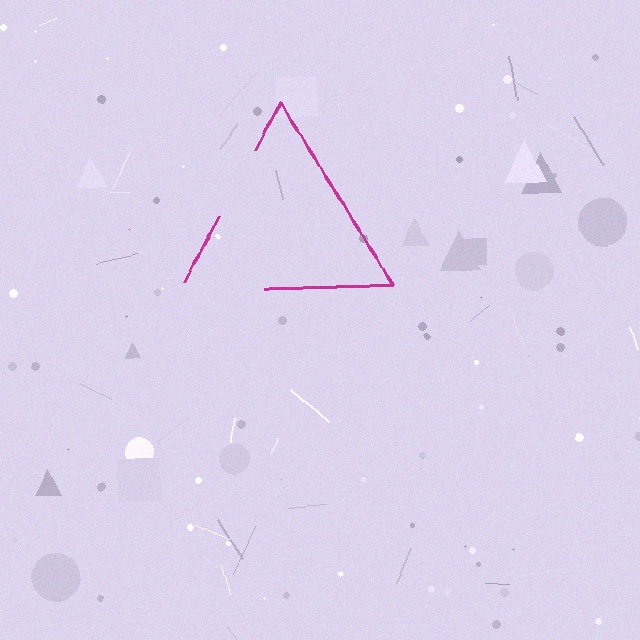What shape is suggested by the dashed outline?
The dashed outline suggests a triangle.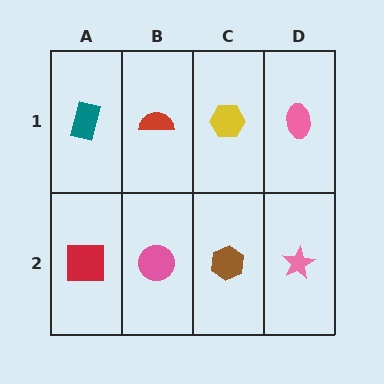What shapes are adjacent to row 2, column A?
A teal rectangle (row 1, column A), a pink circle (row 2, column B).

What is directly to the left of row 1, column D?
A yellow hexagon.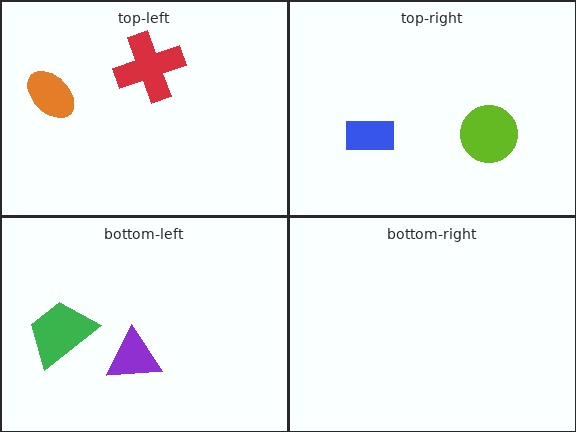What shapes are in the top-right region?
The blue rectangle, the lime circle.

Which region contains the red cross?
The top-left region.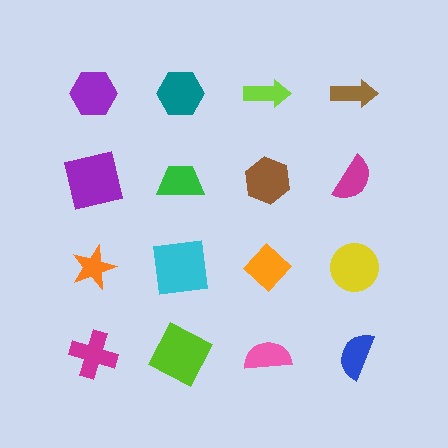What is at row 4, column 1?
A magenta cross.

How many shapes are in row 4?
4 shapes.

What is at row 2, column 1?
A purple square.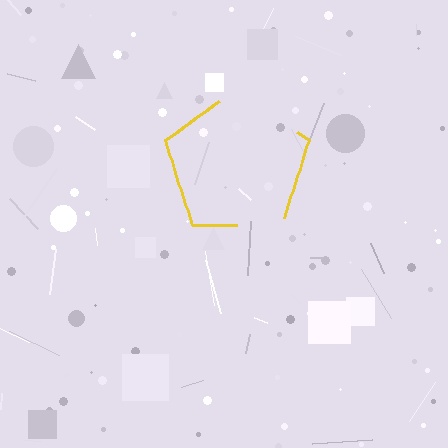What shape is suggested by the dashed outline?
The dashed outline suggests a pentagon.